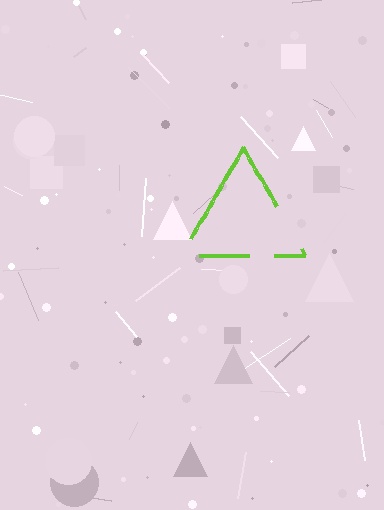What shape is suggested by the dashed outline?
The dashed outline suggests a triangle.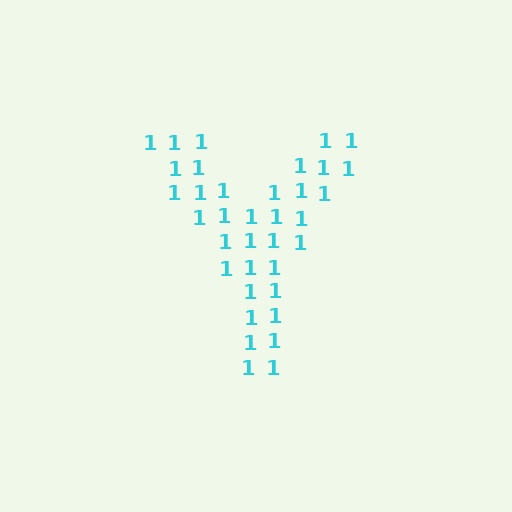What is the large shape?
The large shape is the letter Y.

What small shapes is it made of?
It is made of small digit 1's.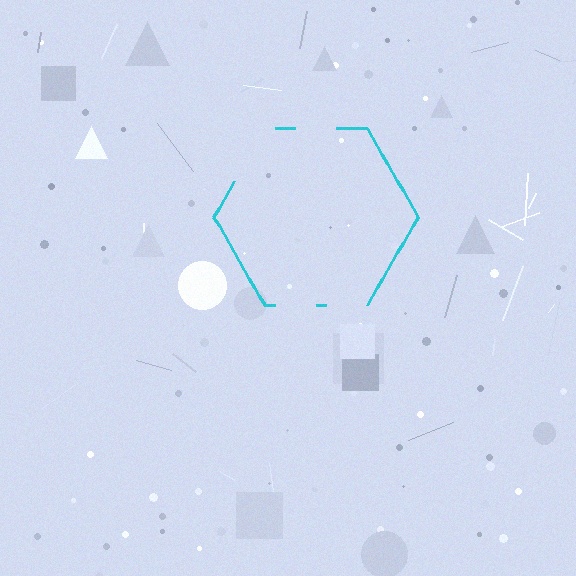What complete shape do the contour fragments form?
The contour fragments form a hexagon.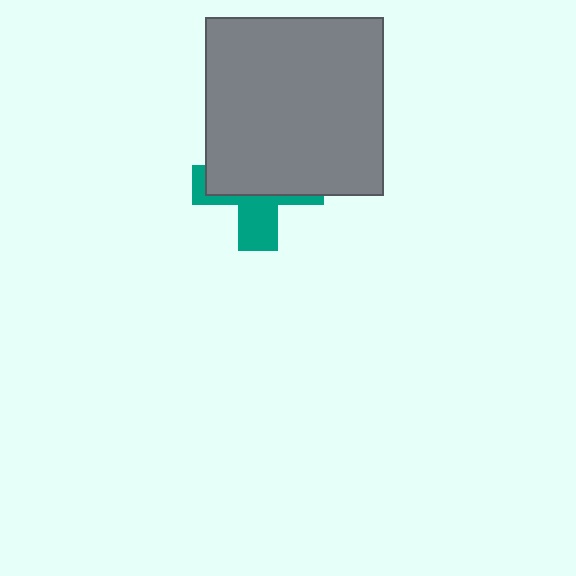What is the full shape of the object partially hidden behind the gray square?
The partially hidden object is a teal cross.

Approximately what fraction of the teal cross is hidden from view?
Roughly 60% of the teal cross is hidden behind the gray square.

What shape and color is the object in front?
The object in front is a gray square.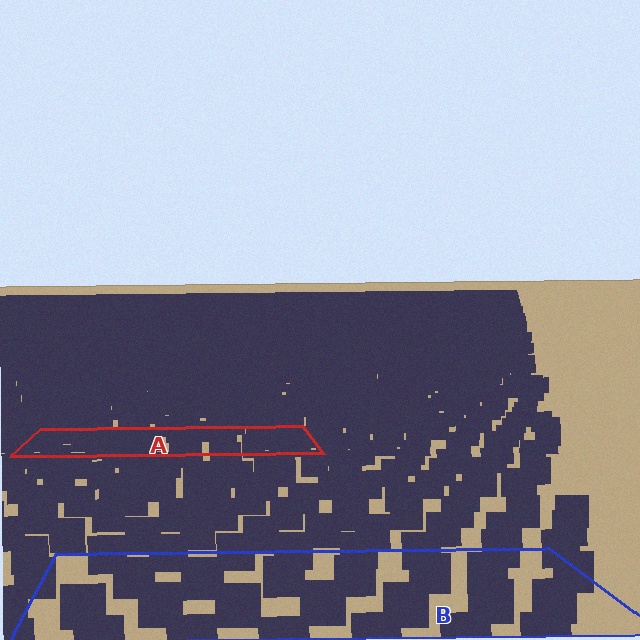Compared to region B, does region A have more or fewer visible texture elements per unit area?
Region A has more texture elements per unit area — they are packed more densely because it is farther away.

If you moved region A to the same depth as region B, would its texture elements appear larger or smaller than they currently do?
They would appear larger. At a closer depth, the same texture elements are projected at a bigger on-screen size.